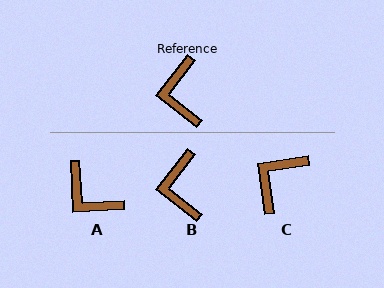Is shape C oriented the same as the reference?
No, it is off by about 43 degrees.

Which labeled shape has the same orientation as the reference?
B.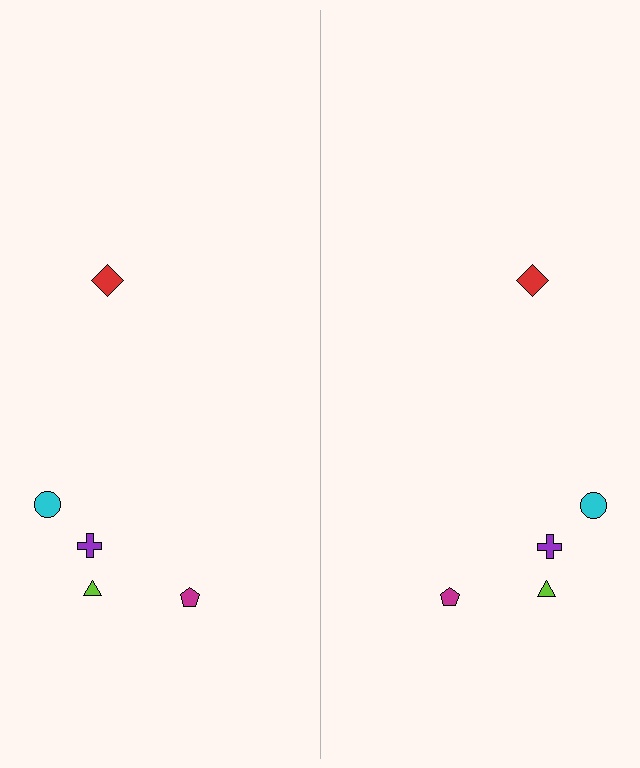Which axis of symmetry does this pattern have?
The pattern has a vertical axis of symmetry running through the center of the image.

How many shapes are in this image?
There are 10 shapes in this image.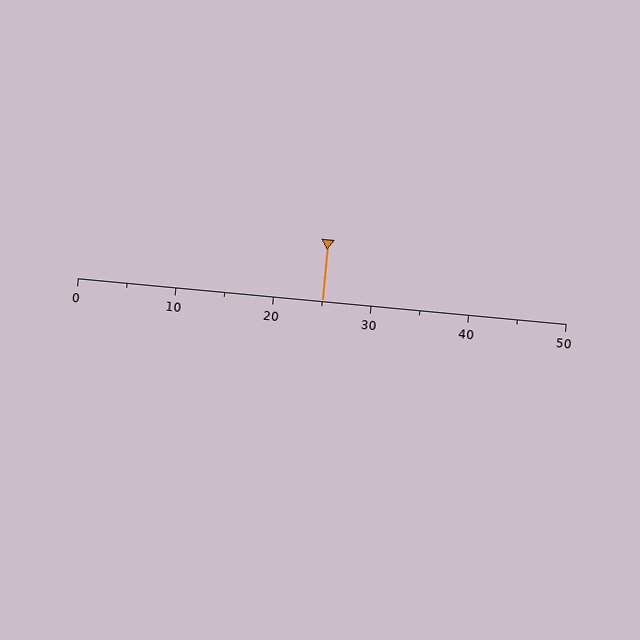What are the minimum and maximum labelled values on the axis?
The axis runs from 0 to 50.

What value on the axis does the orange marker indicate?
The marker indicates approximately 25.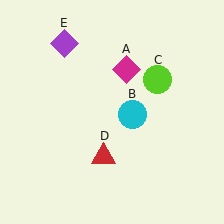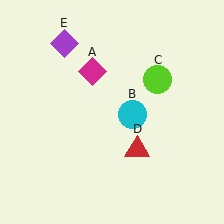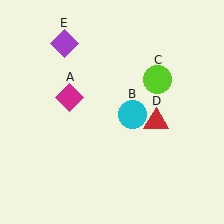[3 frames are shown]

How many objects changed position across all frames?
2 objects changed position: magenta diamond (object A), red triangle (object D).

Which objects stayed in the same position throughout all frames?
Cyan circle (object B) and lime circle (object C) and purple diamond (object E) remained stationary.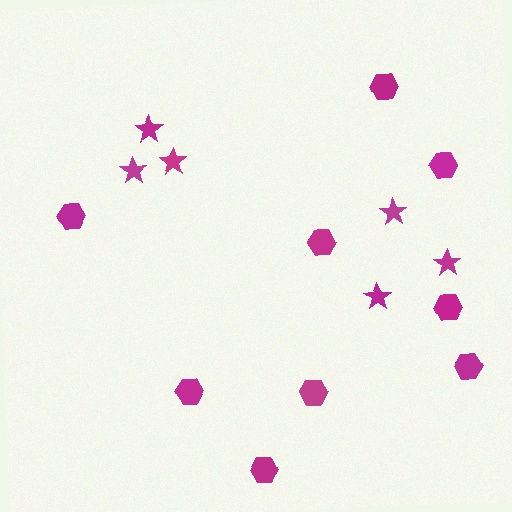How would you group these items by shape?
There are 2 groups: one group of hexagons (9) and one group of stars (6).